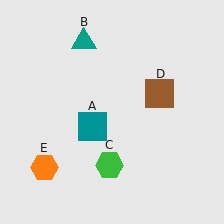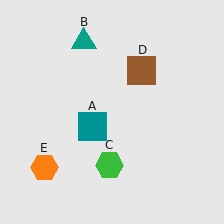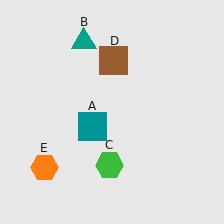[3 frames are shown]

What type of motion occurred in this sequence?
The brown square (object D) rotated counterclockwise around the center of the scene.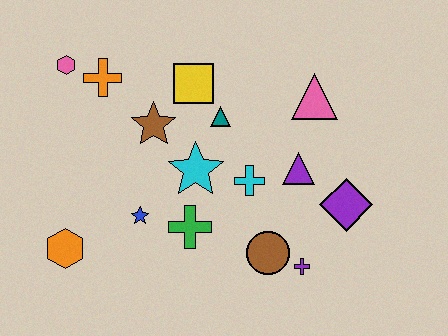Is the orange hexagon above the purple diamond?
No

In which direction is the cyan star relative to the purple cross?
The cyan star is to the left of the purple cross.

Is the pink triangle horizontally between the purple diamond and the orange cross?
Yes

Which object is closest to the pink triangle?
The purple triangle is closest to the pink triangle.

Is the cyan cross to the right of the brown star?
Yes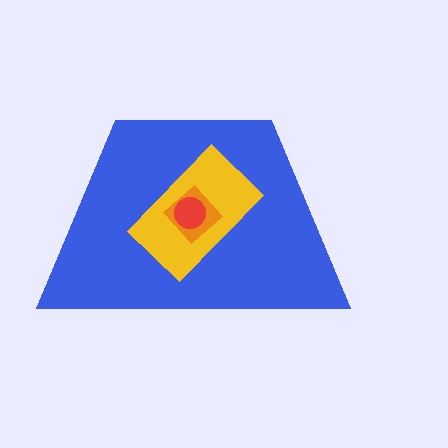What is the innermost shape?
The red circle.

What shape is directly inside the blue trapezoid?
The yellow rectangle.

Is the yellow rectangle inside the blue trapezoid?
Yes.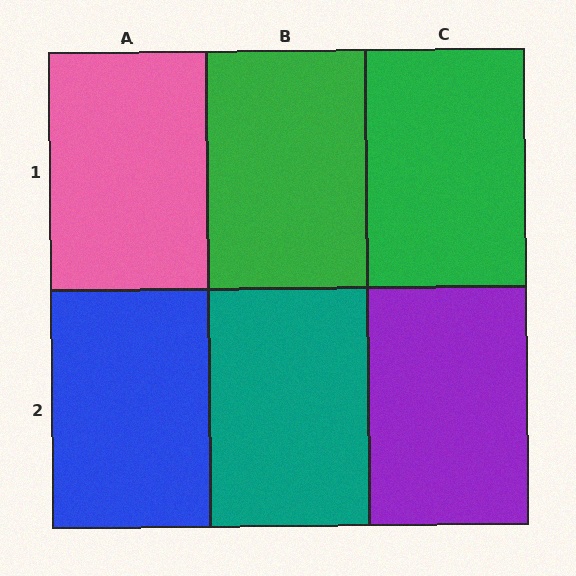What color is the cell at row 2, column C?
Purple.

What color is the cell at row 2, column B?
Teal.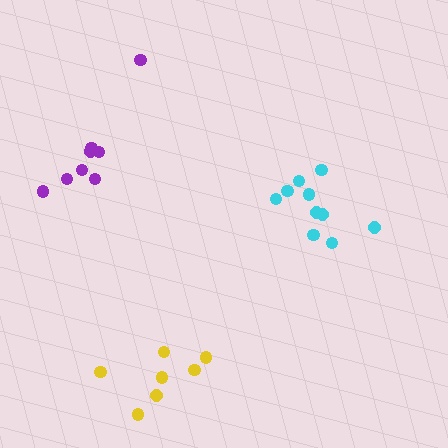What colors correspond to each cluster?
The clusters are colored: cyan, purple, yellow.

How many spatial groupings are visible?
There are 3 spatial groupings.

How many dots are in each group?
Group 1: 10 dots, Group 2: 8 dots, Group 3: 7 dots (25 total).